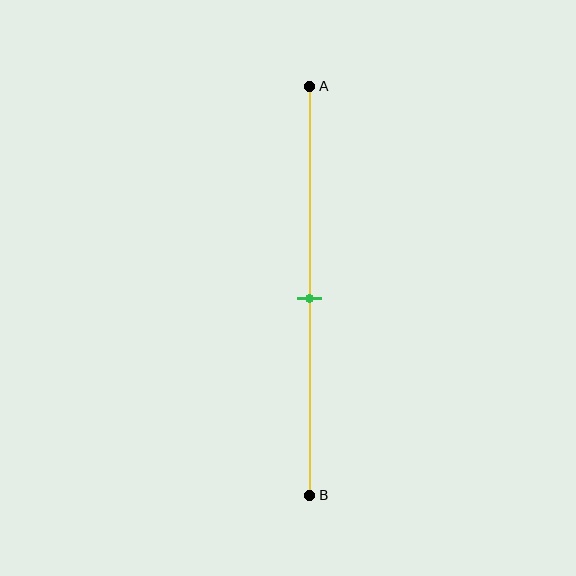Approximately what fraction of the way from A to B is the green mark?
The green mark is approximately 50% of the way from A to B.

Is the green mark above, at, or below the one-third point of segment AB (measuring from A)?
The green mark is below the one-third point of segment AB.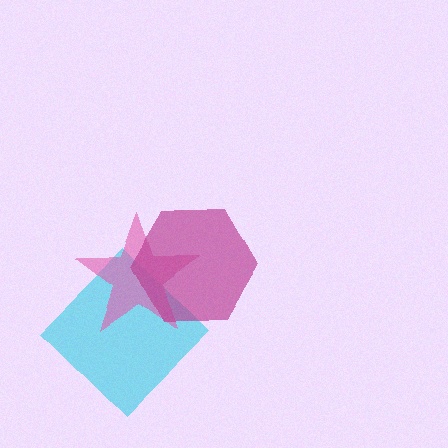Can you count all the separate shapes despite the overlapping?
Yes, there are 3 separate shapes.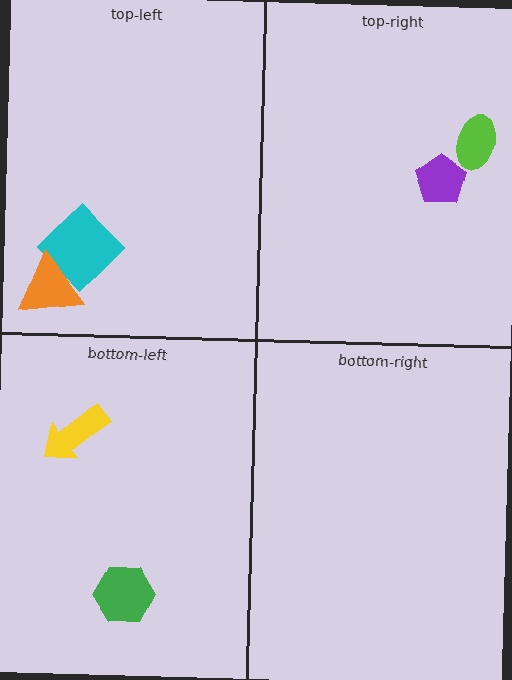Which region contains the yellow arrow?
The bottom-left region.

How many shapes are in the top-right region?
2.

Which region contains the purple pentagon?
The top-right region.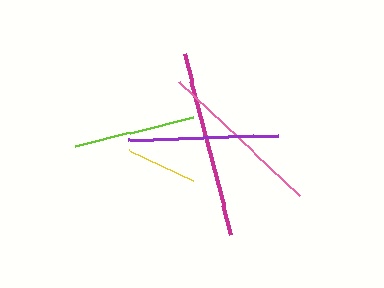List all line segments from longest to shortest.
From longest to shortest: magenta, pink, purple, lime, yellow.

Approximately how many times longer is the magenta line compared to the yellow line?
The magenta line is approximately 2.7 times the length of the yellow line.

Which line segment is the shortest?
The yellow line is the shortest at approximately 70 pixels.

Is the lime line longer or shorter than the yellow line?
The lime line is longer than the yellow line.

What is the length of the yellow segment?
The yellow segment is approximately 70 pixels long.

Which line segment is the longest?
The magenta line is the longest at approximately 187 pixels.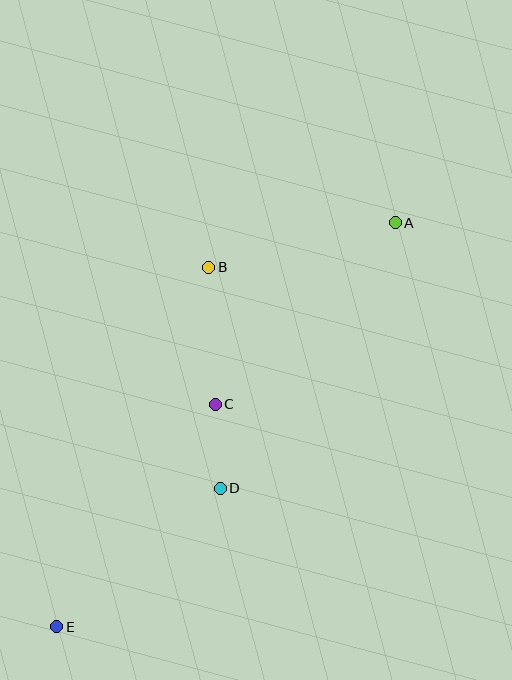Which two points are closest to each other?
Points C and D are closest to each other.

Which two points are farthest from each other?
Points A and E are farthest from each other.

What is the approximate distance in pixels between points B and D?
The distance between B and D is approximately 221 pixels.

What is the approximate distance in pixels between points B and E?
The distance between B and E is approximately 391 pixels.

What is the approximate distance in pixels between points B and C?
The distance between B and C is approximately 137 pixels.